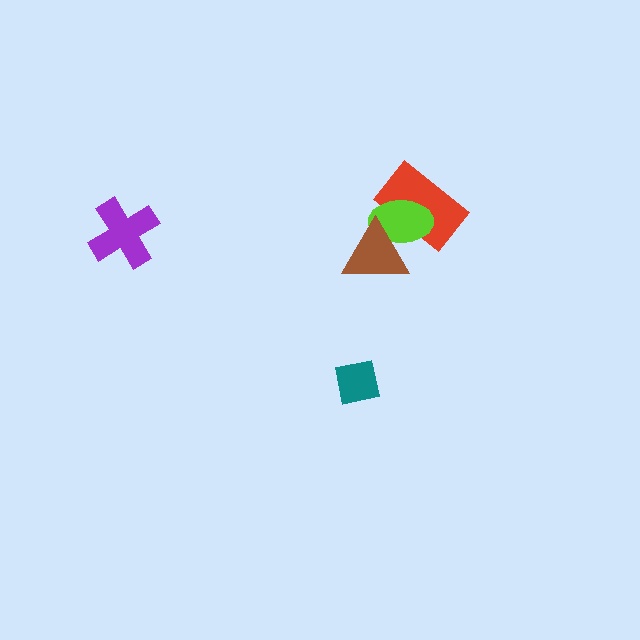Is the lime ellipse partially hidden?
Yes, it is partially covered by another shape.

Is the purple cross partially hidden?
No, no other shape covers it.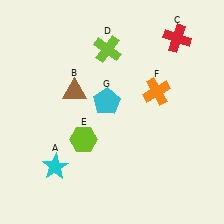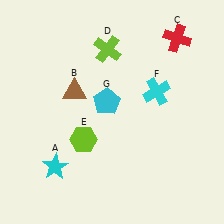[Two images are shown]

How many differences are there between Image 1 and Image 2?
There is 1 difference between the two images.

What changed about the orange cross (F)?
In Image 1, F is orange. In Image 2, it changed to cyan.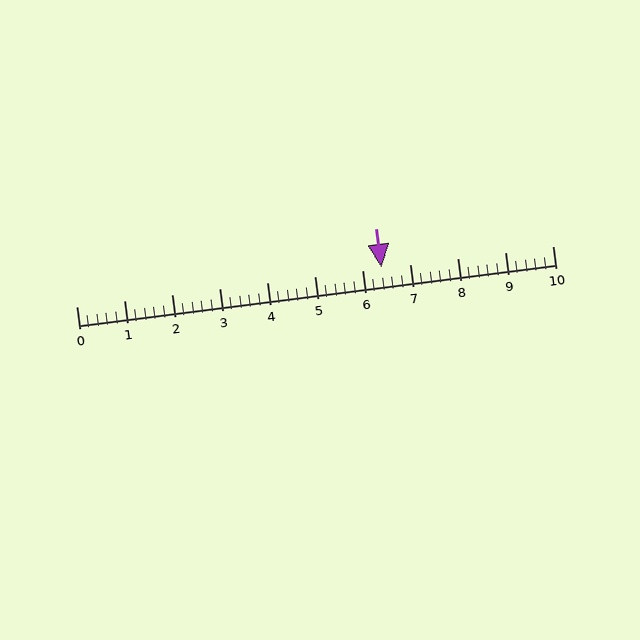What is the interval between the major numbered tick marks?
The major tick marks are spaced 1 units apart.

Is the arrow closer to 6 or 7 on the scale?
The arrow is closer to 6.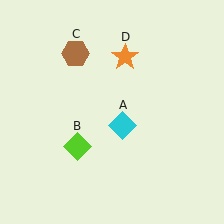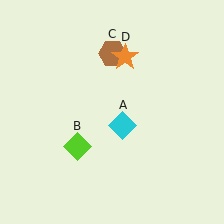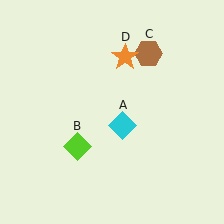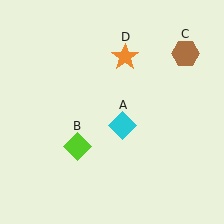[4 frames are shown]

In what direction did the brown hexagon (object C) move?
The brown hexagon (object C) moved right.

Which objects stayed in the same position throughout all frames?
Cyan diamond (object A) and lime diamond (object B) and orange star (object D) remained stationary.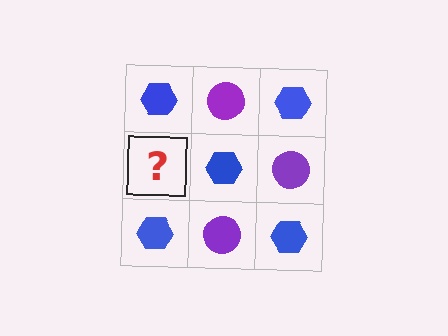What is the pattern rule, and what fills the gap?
The rule is that it alternates blue hexagon and purple circle in a checkerboard pattern. The gap should be filled with a purple circle.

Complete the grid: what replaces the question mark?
The question mark should be replaced with a purple circle.